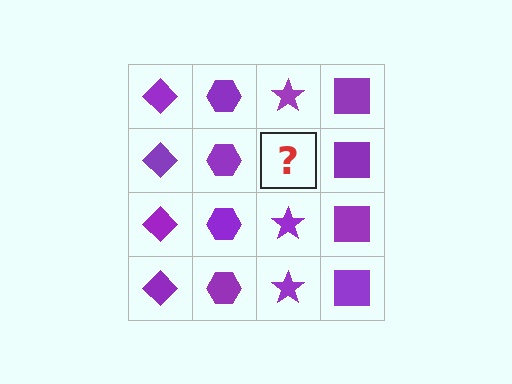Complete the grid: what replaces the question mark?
The question mark should be replaced with a purple star.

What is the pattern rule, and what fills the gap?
The rule is that each column has a consistent shape. The gap should be filled with a purple star.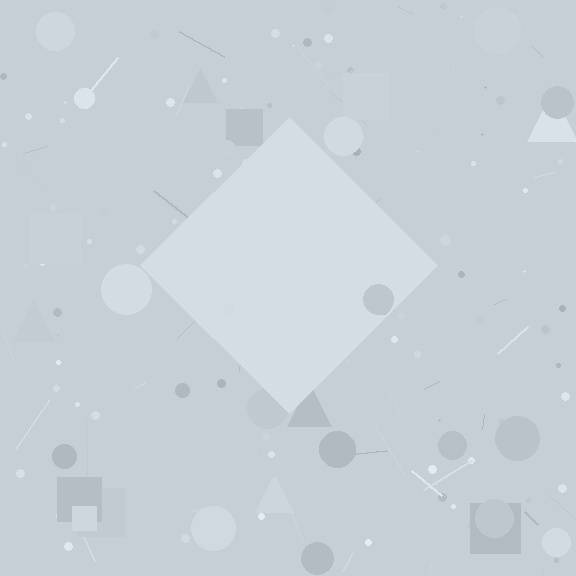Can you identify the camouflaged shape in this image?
The camouflaged shape is a diamond.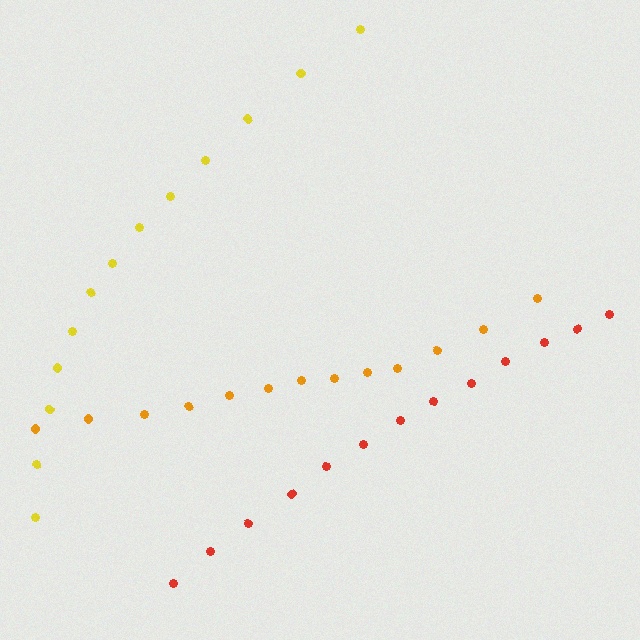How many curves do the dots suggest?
There are 3 distinct paths.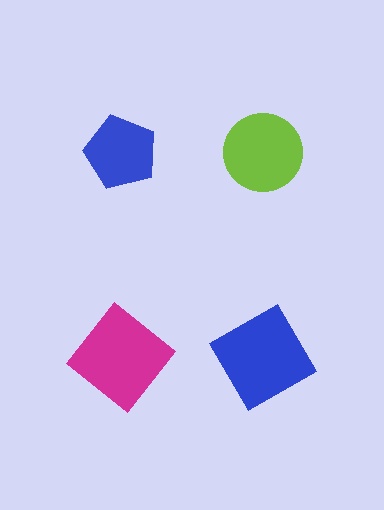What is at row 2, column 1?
A magenta diamond.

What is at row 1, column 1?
A blue pentagon.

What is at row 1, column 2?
A lime circle.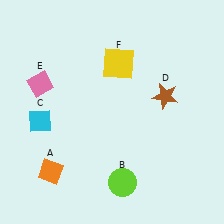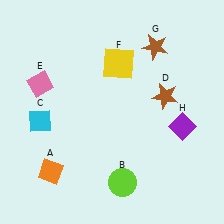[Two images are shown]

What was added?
A brown star (G), a purple diamond (H) were added in Image 2.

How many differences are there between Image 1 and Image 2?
There are 2 differences between the two images.